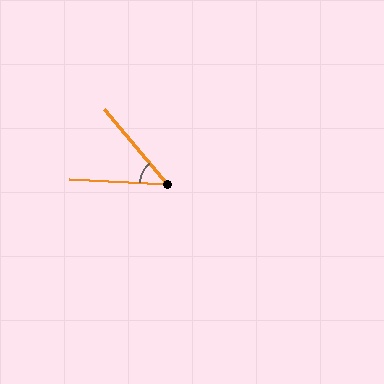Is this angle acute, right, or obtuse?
It is acute.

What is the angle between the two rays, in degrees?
Approximately 47 degrees.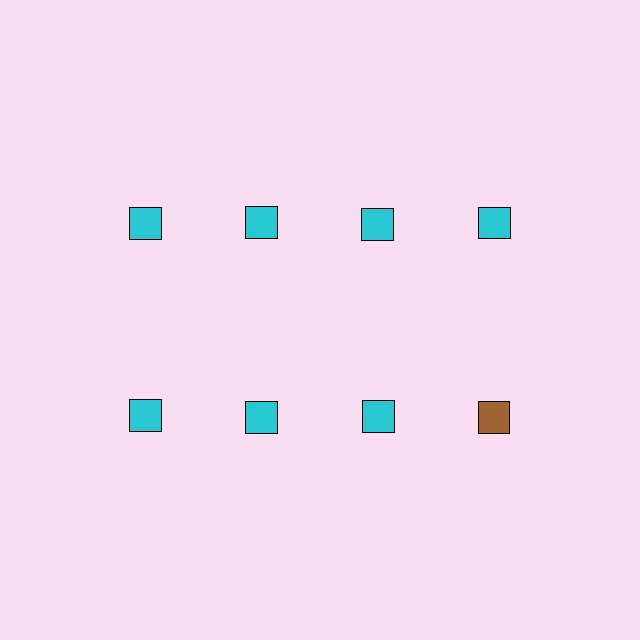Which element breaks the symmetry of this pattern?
The brown square in the second row, second from right column breaks the symmetry. All other shapes are cyan squares.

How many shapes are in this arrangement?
There are 8 shapes arranged in a grid pattern.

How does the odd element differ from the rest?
It has a different color: brown instead of cyan.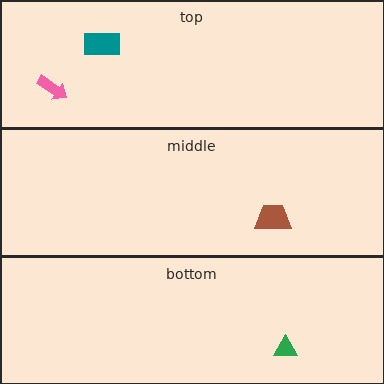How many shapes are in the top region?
2.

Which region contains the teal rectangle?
The top region.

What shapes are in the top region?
The pink arrow, the teal rectangle.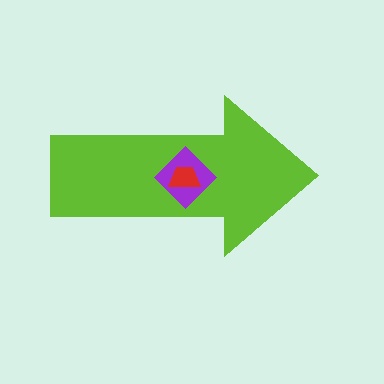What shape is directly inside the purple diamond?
The red trapezoid.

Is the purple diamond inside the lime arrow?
Yes.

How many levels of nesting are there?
3.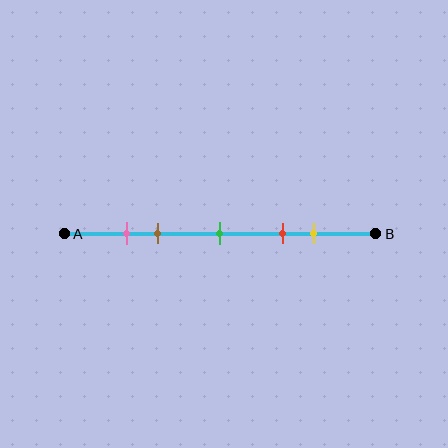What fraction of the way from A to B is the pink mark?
The pink mark is approximately 20% (0.2) of the way from A to B.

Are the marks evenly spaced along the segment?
No, the marks are not evenly spaced.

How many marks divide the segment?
There are 5 marks dividing the segment.